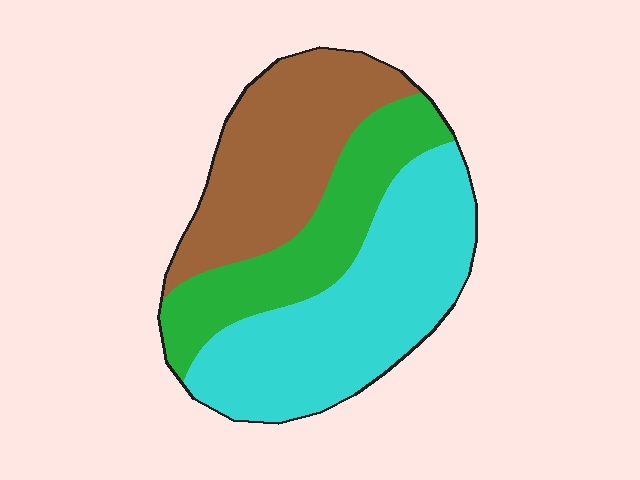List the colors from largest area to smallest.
From largest to smallest: cyan, brown, green.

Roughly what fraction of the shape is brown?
Brown takes up about one third (1/3) of the shape.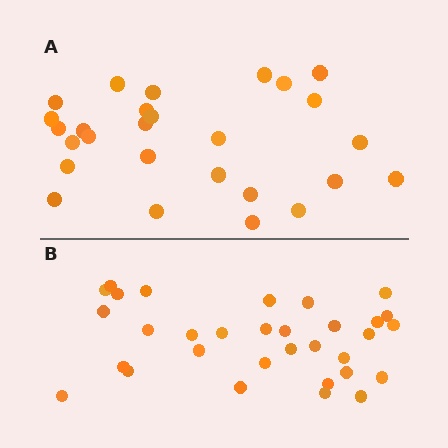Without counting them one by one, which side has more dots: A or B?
Region B (the bottom region) has more dots.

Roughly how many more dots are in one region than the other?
Region B has about 5 more dots than region A.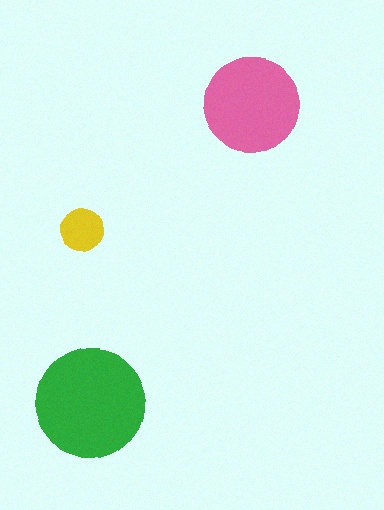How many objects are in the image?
There are 3 objects in the image.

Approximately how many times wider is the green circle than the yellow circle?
About 2.5 times wider.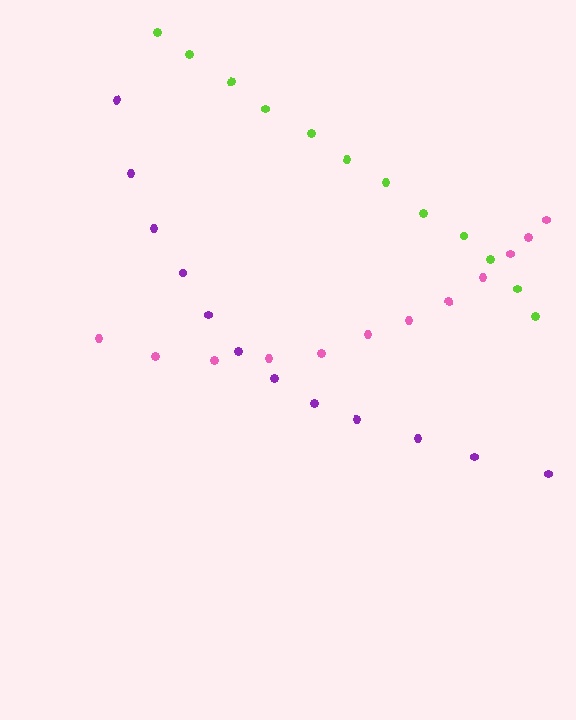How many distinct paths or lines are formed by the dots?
There are 3 distinct paths.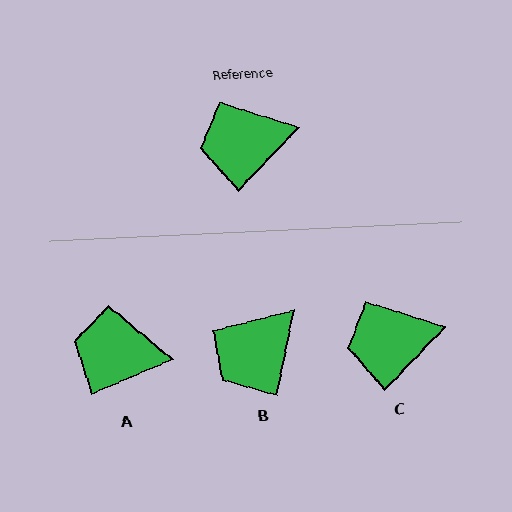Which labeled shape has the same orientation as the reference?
C.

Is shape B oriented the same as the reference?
No, it is off by about 32 degrees.